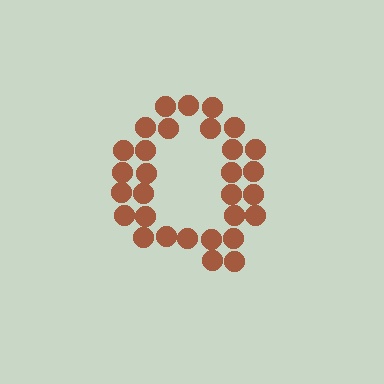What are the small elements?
The small elements are circles.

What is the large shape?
The large shape is the letter Q.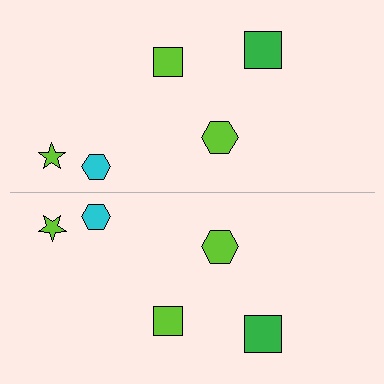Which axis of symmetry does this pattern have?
The pattern has a horizontal axis of symmetry running through the center of the image.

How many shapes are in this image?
There are 10 shapes in this image.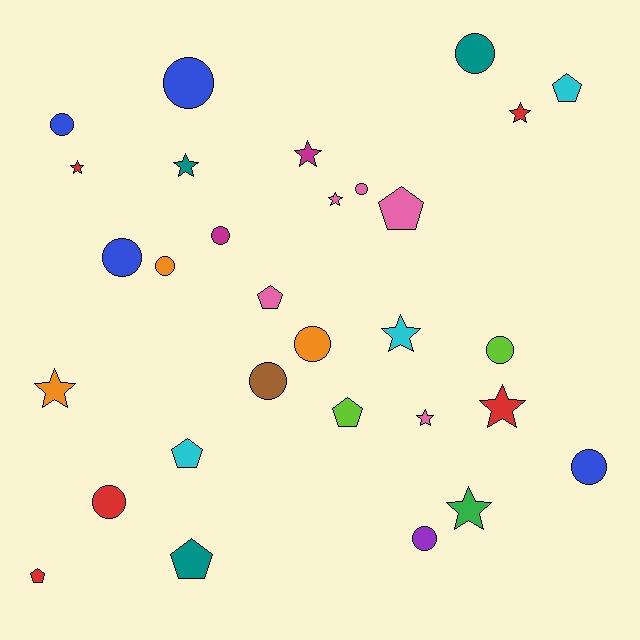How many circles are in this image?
There are 13 circles.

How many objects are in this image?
There are 30 objects.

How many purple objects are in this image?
There is 1 purple object.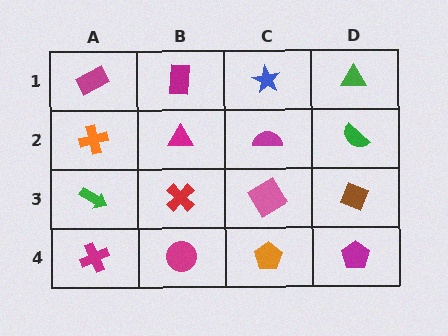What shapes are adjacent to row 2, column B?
A magenta rectangle (row 1, column B), a red cross (row 3, column B), an orange cross (row 2, column A), a magenta semicircle (row 2, column C).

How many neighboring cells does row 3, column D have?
3.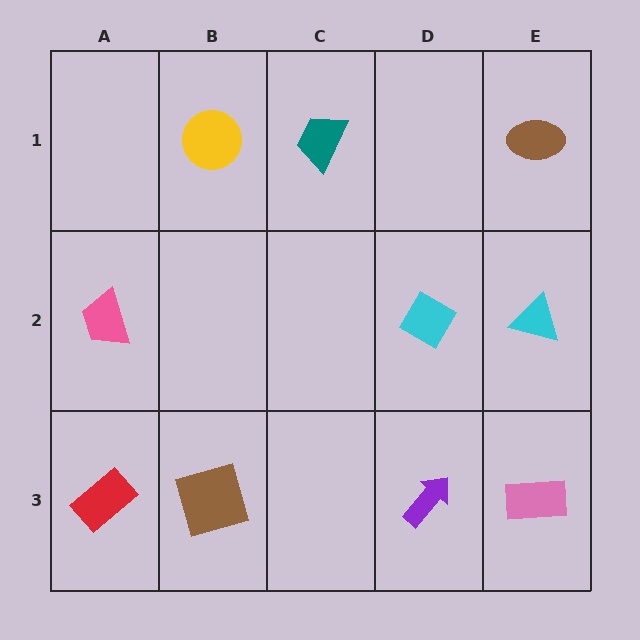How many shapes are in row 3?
4 shapes.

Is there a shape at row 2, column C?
No, that cell is empty.